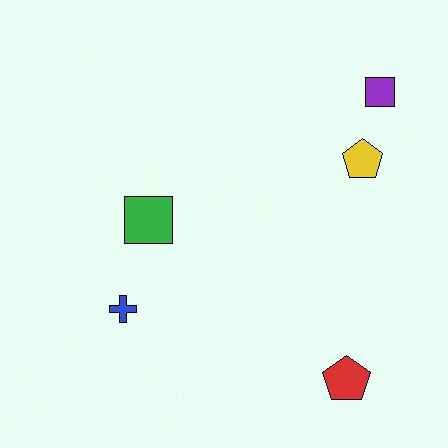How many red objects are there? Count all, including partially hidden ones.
There is 1 red object.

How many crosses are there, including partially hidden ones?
There is 1 cross.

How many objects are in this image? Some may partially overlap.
There are 5 objects.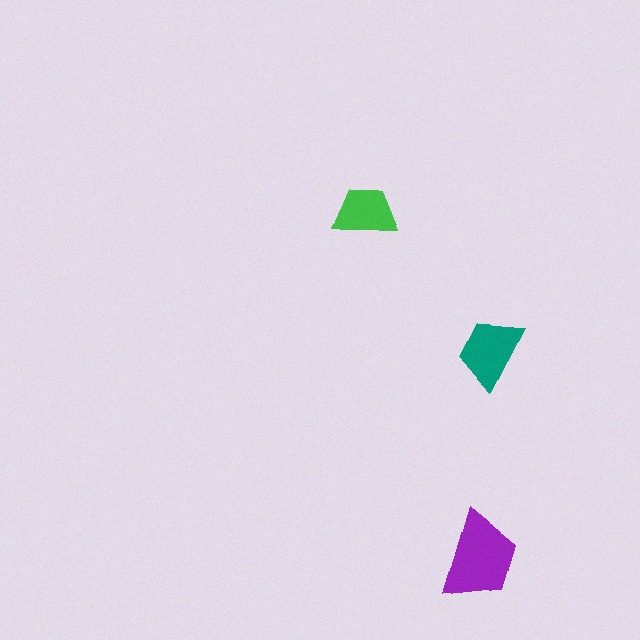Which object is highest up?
The green trapezoid is topmost.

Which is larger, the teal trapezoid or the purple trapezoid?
The purple one.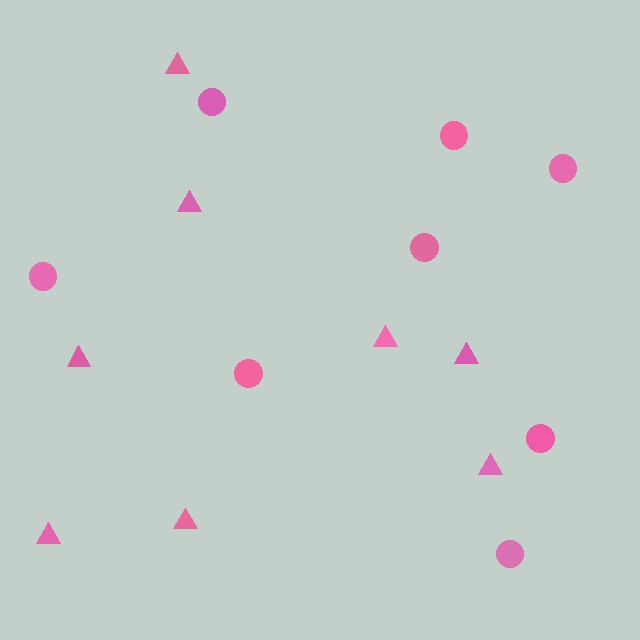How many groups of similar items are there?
There are 2 groups: one group of circles (8) and one group of triangles (8).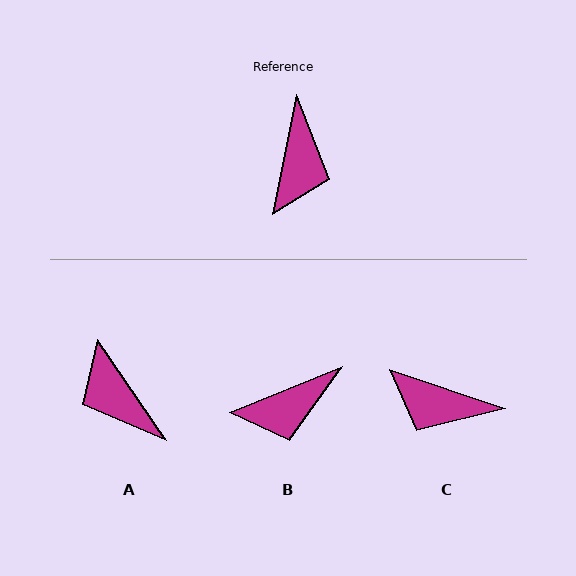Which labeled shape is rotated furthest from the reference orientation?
A, about 135 degrees away.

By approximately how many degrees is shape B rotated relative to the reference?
Approximately 57 degrees clockwise.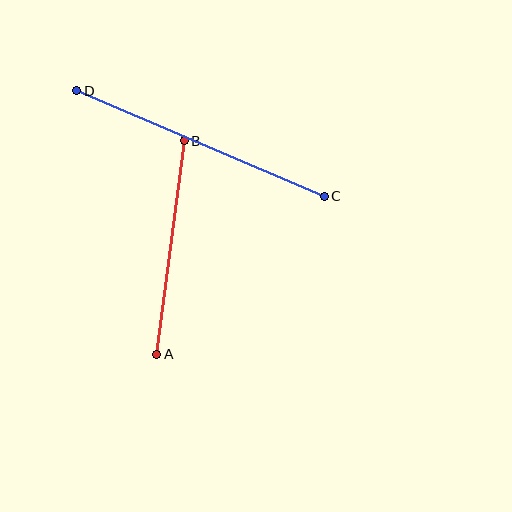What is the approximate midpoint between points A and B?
The midpoint is at approximately (170, 247) pixels.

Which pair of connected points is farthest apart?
Points C and D are farthest apart.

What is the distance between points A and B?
The distance is approximately 215 pixels.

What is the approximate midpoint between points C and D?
The midpoint is at approximately (200, 144) pixels.